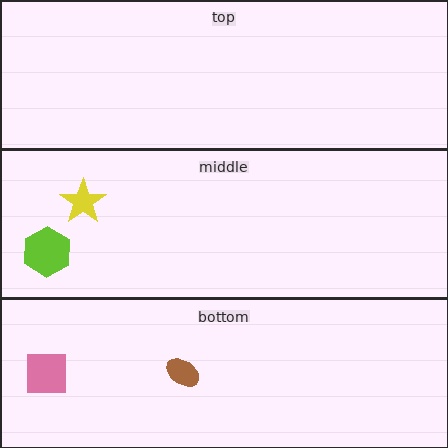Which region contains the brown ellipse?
The bottom region.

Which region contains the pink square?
The bottom region.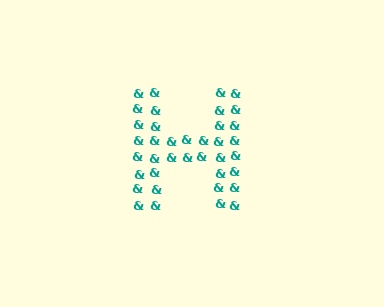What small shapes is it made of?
It is made of small ampersands.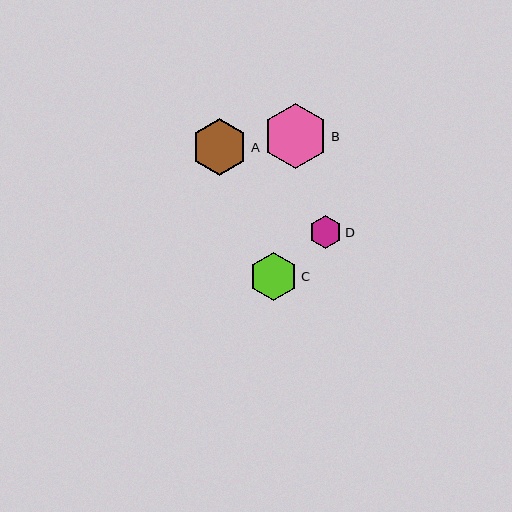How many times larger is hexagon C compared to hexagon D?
Hexagon C is approximately 1.4 times the size of hexagon D.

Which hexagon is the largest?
Hexagon B is the largest with a size of approximately 65 pixels.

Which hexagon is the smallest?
Hexagon D is the smallest with a size of approximately 33 pixels.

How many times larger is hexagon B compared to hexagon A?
Hexagon B is approximately 1.2 times the size of hexagon A.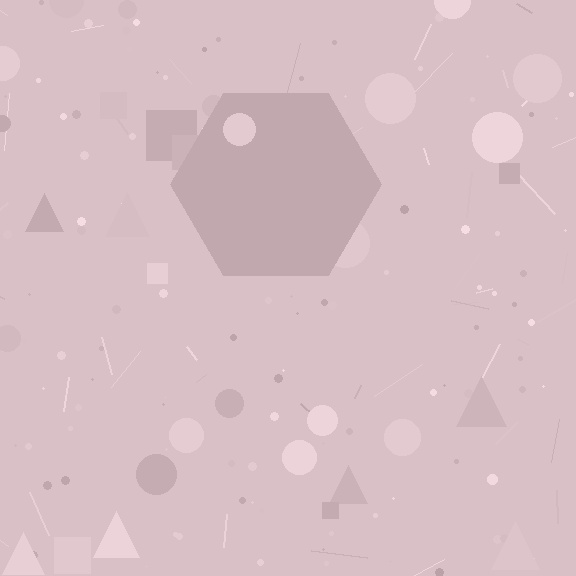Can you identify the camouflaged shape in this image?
The camouflaged shape is a hexagon.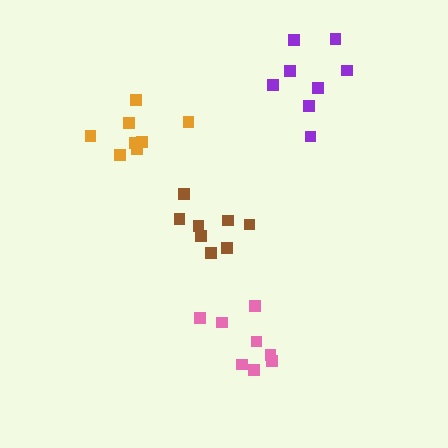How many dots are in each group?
Group 1: 8 dots, Group 2: 8 dots, Group 3: 8 dots, Group 4: 8 dots (32 total).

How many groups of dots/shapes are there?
There are 4 groups.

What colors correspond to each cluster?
The clusters are colored: brown, purple, orange, pink.